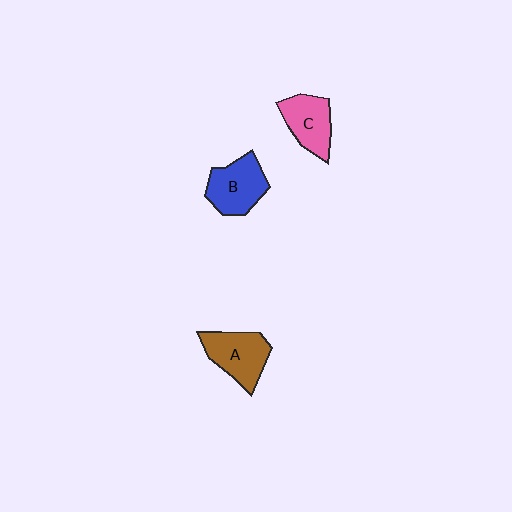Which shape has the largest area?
Shape A (brown).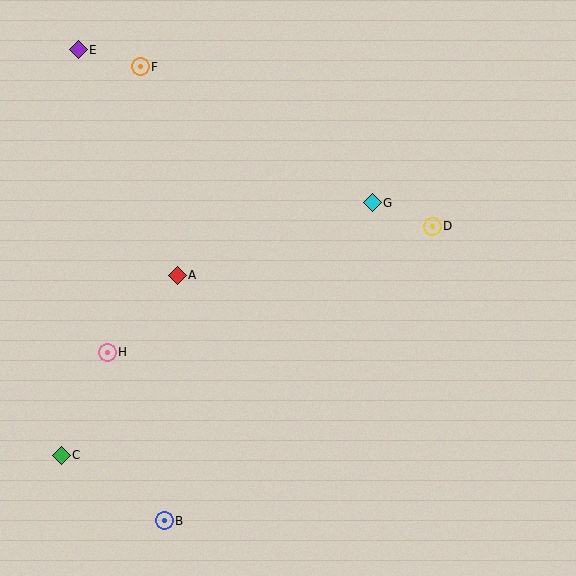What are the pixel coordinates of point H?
Point H is at (107, 352).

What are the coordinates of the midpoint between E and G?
The midpoint between E and G is at (225, 126).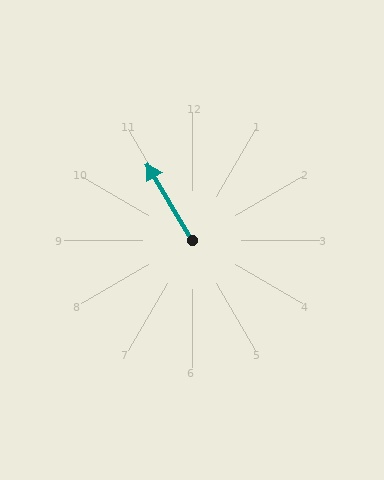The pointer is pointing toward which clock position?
Roughly 11 o'clock.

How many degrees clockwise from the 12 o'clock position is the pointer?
Approximately 329 degrees.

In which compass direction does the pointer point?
Northwest.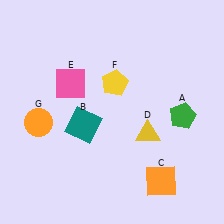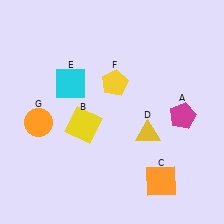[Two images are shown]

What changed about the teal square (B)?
In Image 1, B is teal. In Image 2, it changed to yellow.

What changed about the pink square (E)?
In Image 1, E is pink. In Image 2, it changed to cyan.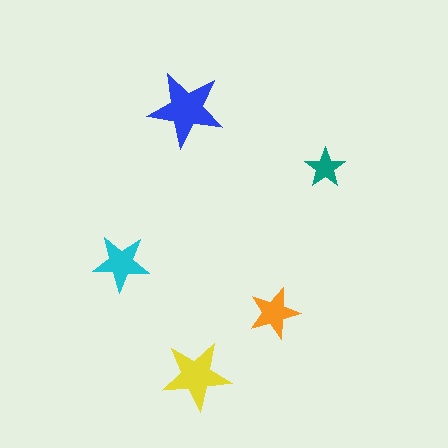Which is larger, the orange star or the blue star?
The blue one.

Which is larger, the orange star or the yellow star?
The yellow one.